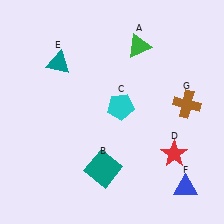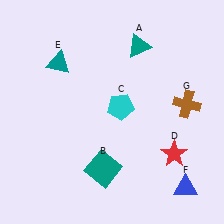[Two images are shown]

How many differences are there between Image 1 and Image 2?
There is 1 difference between the two images.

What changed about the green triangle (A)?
In Image 1, A is green. In Image 2, it changed to teal.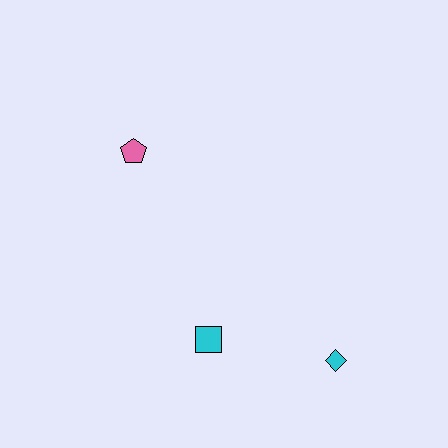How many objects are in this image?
There are 3 objects.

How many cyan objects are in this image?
There are 2 cyan objects.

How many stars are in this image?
There are no stars.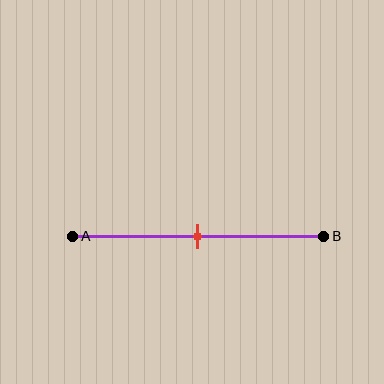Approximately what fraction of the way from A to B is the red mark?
The red mark is approximately 50% of the way from A to B.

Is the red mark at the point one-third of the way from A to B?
No, the mark is at about 50% from A, not at the 33% one-third point.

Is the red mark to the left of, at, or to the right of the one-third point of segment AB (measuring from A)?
The red mark is to the right of the one-third point of segment AB.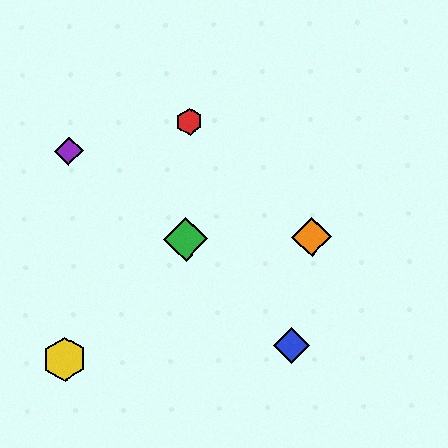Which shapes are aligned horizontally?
The green diamond, the orange diamond are aligned horizontally.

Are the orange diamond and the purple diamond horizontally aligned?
No, the orange diamond is at y≈237 and the purple diamond is at y≈151.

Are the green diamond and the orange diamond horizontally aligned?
Yes, both are at y≈239.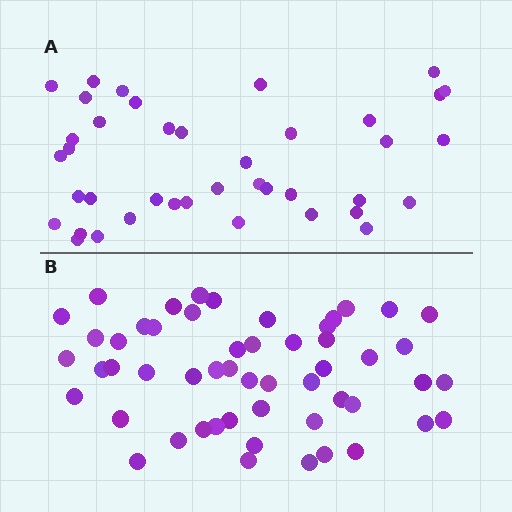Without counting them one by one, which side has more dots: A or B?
Region B (the bottom region) has more dots.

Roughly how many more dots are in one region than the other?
Region B has approximately 15 more dots than region A.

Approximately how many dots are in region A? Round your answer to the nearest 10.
About 40 dots.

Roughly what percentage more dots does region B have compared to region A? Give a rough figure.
About 30% more.